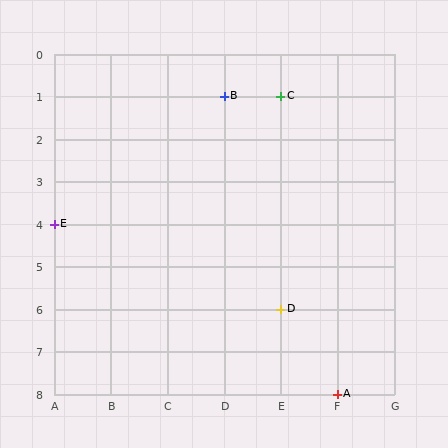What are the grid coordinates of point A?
Point A is at grid coordinates (F, 8).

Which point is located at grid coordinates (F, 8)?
Point A is at (F, 8).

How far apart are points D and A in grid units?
Points D and A are 1 column and 2 rows apart (about 2.2 grid units diagonally).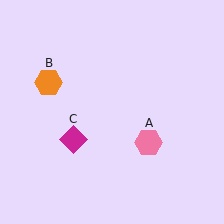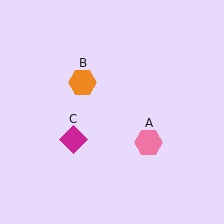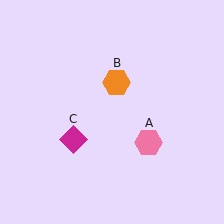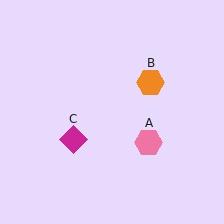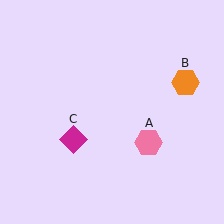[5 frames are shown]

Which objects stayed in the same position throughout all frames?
Pink hexagon (object A) and magenta diamond (object C) remained stationary.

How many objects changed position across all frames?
1 object changed position: orange hexagon (object B).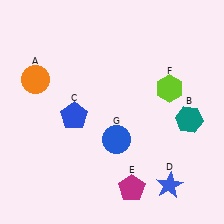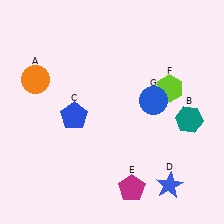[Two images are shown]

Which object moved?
The blue circle (G) moved up.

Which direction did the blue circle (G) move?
The blue circle (G) moved up.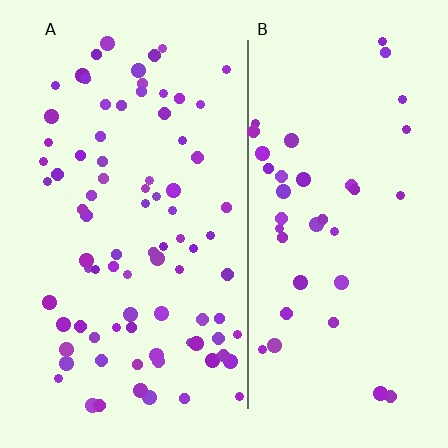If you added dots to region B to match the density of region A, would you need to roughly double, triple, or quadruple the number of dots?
Approximately double.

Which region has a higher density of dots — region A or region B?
A (the left).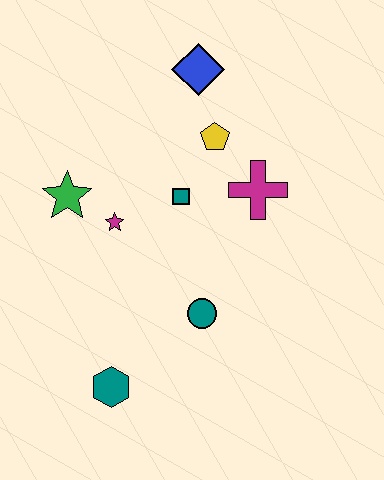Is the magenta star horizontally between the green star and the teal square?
Yes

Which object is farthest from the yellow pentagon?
The teal hexagon is farthest from the yellow pentagon.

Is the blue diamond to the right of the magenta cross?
No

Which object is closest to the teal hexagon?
The teal circle is closest to the teal hexagon.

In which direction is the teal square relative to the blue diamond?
The teal square is below the blue diamond.